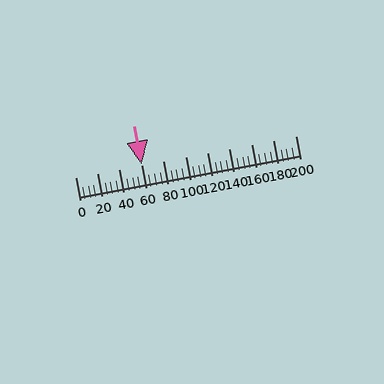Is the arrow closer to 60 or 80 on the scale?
The arrow is closer to 60.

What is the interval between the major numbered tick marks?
The major tick marks are spaced 20 units apart.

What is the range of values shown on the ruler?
The ruler shows values from 0 to 200.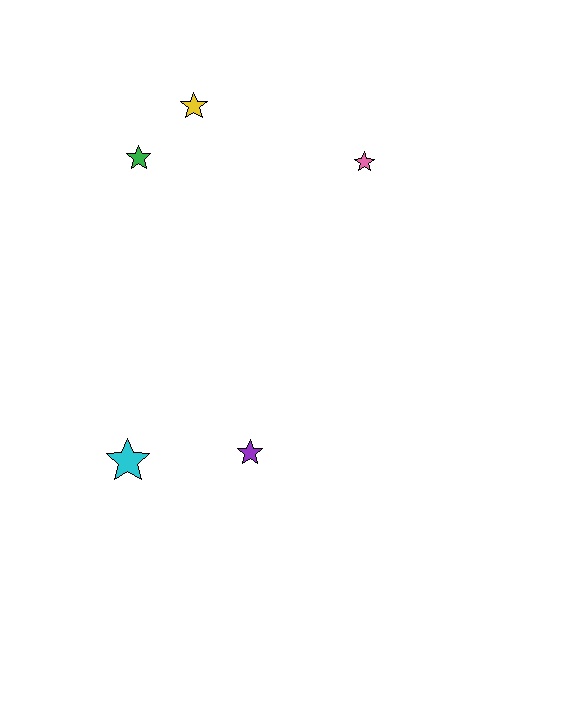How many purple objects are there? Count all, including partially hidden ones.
There is 1 purple object.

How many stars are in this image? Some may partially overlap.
There are 5 stars.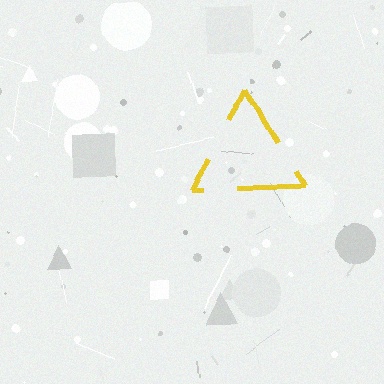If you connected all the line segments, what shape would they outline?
They would outline a triangle.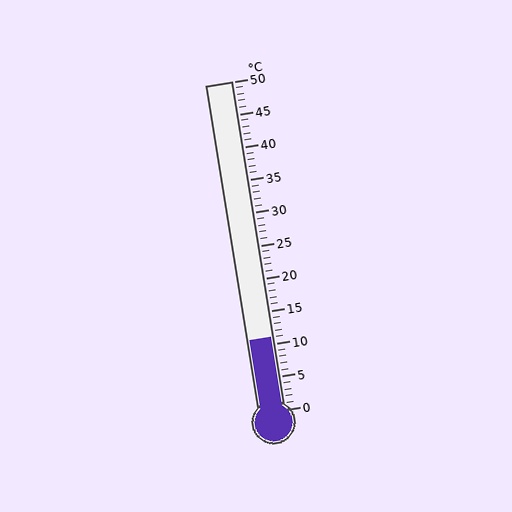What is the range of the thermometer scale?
The thermometer scale ranges from 0°C to 50°C.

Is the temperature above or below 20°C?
The temperature is below 20°C.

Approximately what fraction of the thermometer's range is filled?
The thermometer is filled to approximately 20% of its range.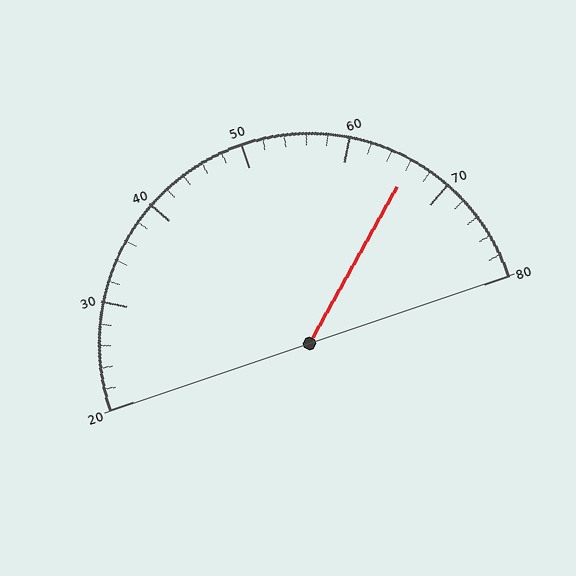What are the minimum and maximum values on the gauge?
The gauge ranges from 20 to 80.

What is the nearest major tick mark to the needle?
The nearest major tick mark is 70.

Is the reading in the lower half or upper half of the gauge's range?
The reading is in the upper half of the range (20 to 80).